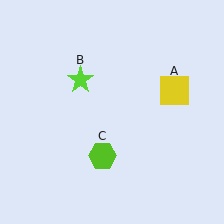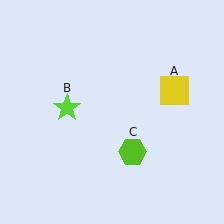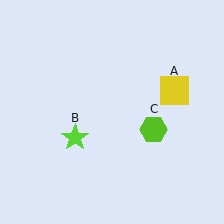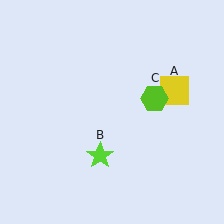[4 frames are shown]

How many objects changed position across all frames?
2 objects changed position: lime star (object B), lime hexagon (object C).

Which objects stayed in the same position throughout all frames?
Yellow square (object A) remained stationary.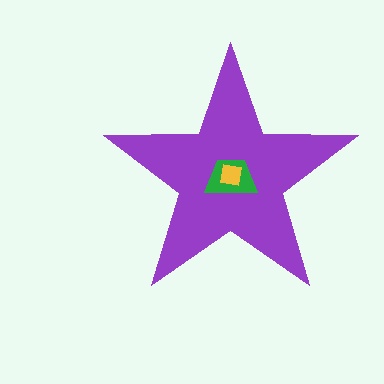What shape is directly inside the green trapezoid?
The yellow square.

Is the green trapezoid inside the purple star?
Yes.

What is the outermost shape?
The purple star.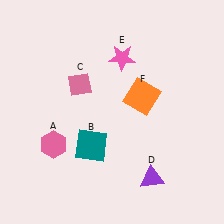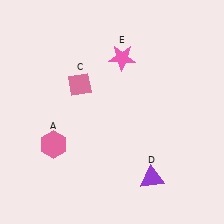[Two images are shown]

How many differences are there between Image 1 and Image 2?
There are 2 differences between the two images.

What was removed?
The orange square (F), the teal square (B) were removed in Image 2.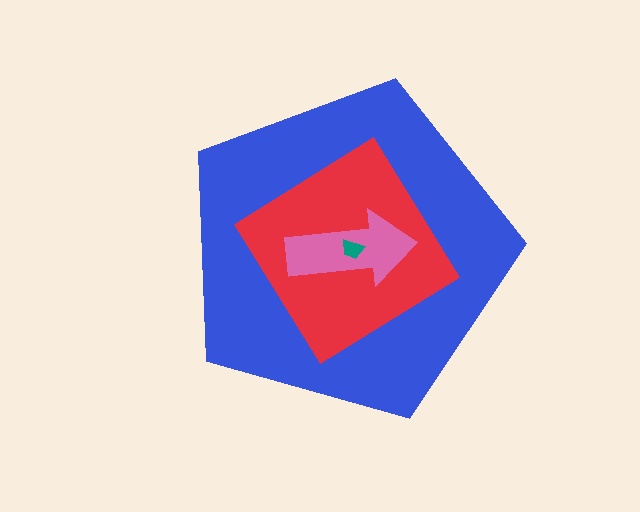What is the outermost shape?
The blue pentagon.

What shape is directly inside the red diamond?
The pink arrow.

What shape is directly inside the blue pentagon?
The red diamond.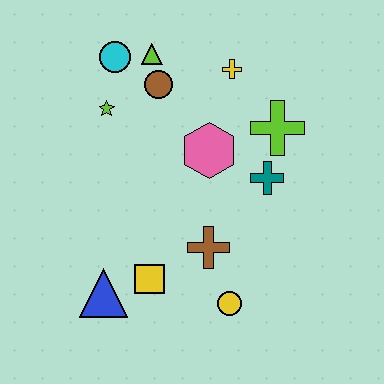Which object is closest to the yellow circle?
The brown cross is closest to the yellow circle.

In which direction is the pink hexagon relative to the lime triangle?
The pink hexagon is below the lime triangle.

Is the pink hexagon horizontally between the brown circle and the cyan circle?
No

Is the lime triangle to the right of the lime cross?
No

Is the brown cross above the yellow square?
Yes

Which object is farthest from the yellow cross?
The blue triangle is farthest from the yellow cross.